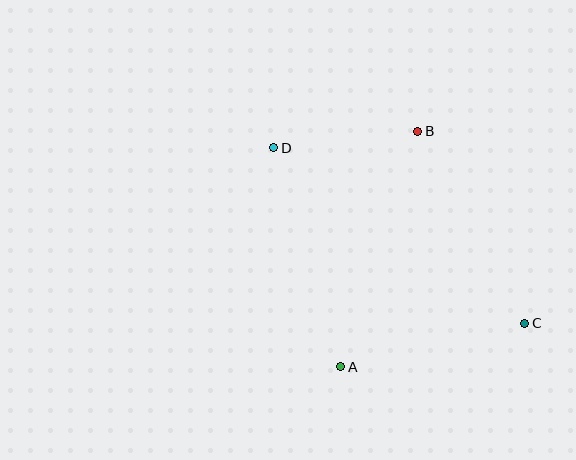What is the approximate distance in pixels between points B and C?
The distance between B and C is approximately 220 pixels.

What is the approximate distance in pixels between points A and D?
The distance between A and D is approximately 229 pixels.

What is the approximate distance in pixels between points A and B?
The distance between A and B is approximately 248 pixels.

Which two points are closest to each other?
Points B and D are closest to each other.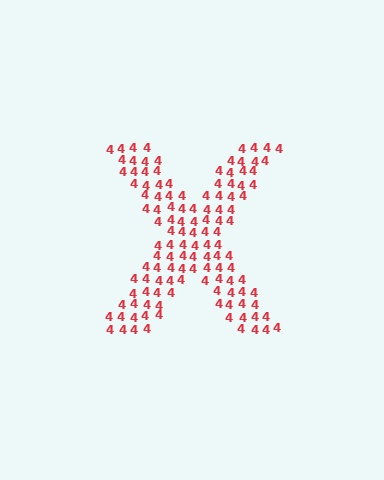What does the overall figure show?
The overall figure shows the letter X.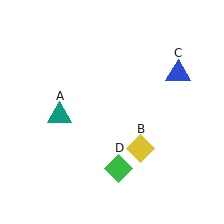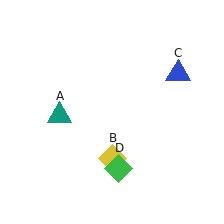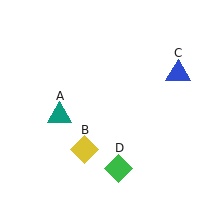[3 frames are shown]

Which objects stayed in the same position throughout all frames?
Teal triangle (object A) and blue triangle (object C) and green diamond (object D) remained stationary.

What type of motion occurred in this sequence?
The yellow diamond (object B) rotated clockwise around the center of the scene.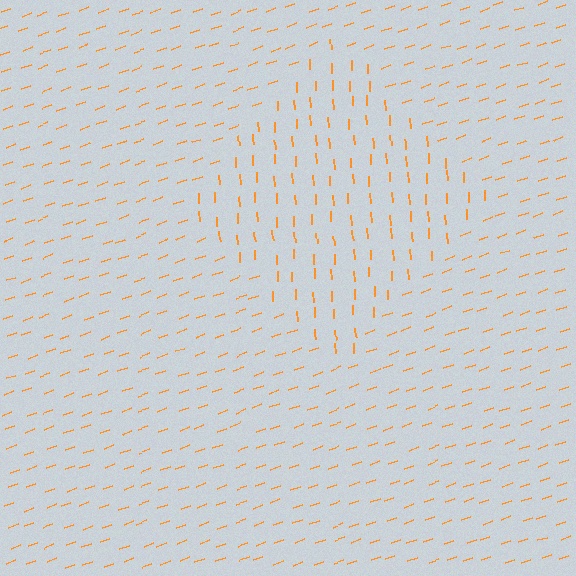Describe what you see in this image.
The image is filled with small orange line segments. A diamond region in the image has lines oriented differently from the surrounding lines, creating a visible texture boundary.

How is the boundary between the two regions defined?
The boundary is defined purely by a change in line orientation (approximately 72 degrees difference). All lines are the same color and thickness.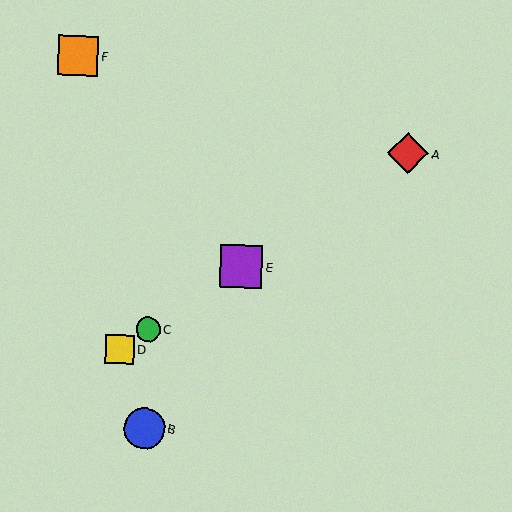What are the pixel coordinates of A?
Object A is at (408, 153).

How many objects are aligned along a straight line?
4 objects (A, C, D, E) are aligned along a straight line.